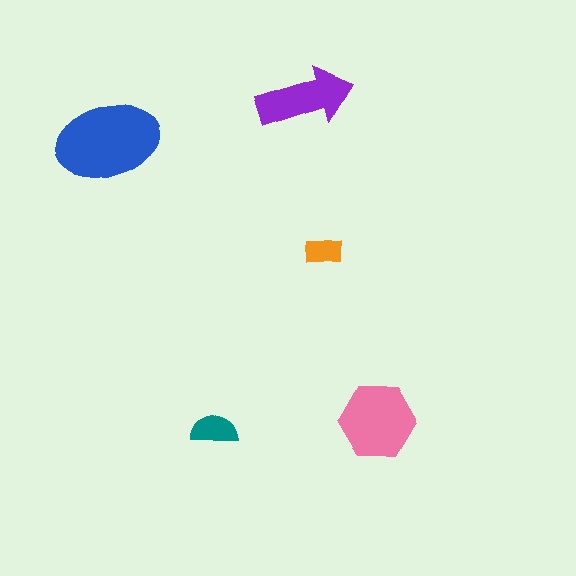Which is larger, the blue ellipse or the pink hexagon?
The blue ellipse.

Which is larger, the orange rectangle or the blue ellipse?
The blue ellipse.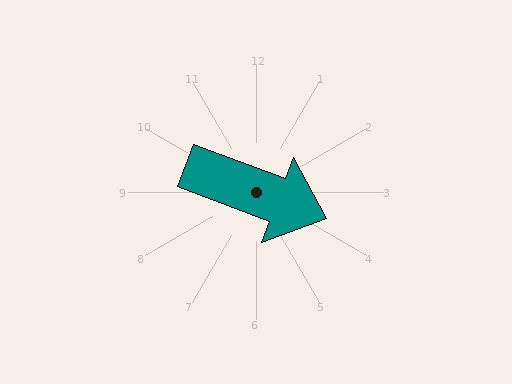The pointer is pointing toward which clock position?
Roughly 4 o'clock.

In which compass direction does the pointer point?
East.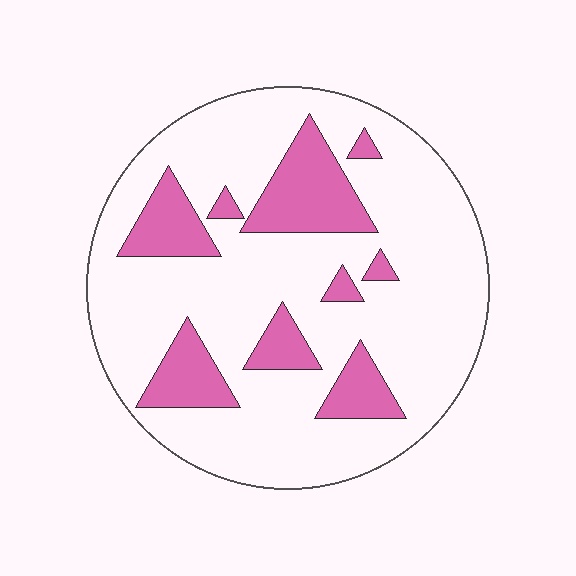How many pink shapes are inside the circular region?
9.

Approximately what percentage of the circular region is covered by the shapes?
Approximately 20%.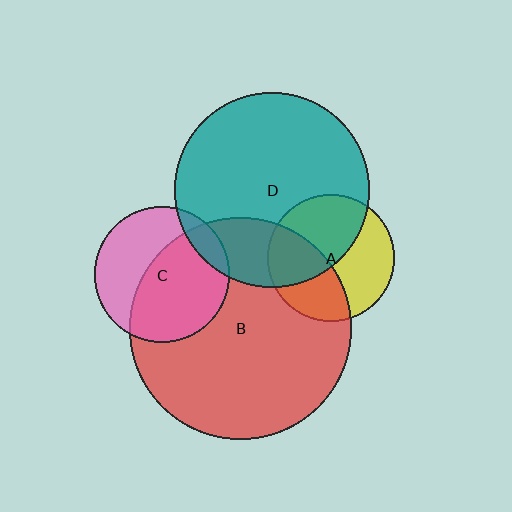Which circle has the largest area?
Circle B (red).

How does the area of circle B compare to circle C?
Approximately 2.7 times.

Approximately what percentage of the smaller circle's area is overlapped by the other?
Approximately 25%.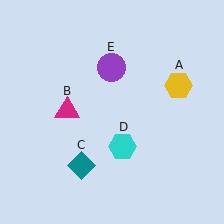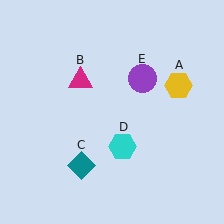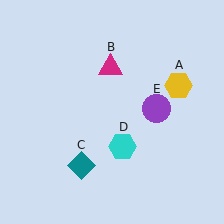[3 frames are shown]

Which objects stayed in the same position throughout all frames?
Yellow hexagon (object A) and teal diamond (object C) and cyan hexagon (object D) remained stationary.